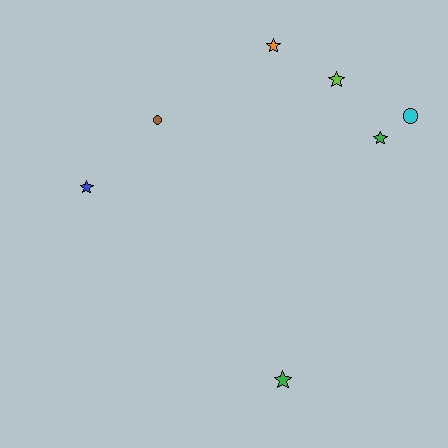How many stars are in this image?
There are 5 stars.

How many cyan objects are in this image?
There is 1 cyan object.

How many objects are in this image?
There are 7 objects.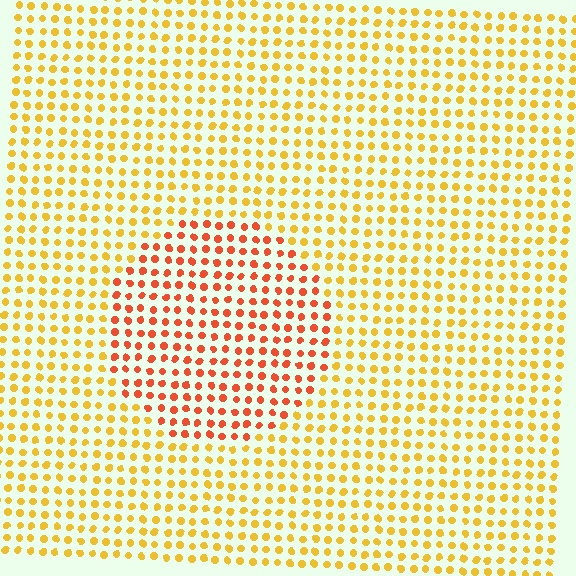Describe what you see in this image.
The image is filled with small yellow elements in a uniform arrangement. A circle-shaped region is visible where the elements are tinted to a slightly different hue, forming a subtle color boundary.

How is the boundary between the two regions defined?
The boundary is defined purely by a slight shift in hue (about 36 degrees). Spacing, size, and orientation are identical on both sides.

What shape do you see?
I see a circle.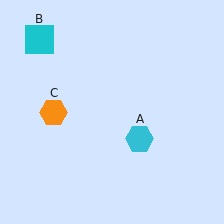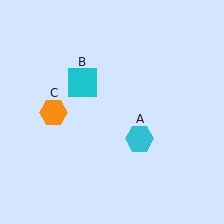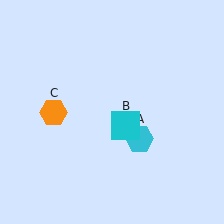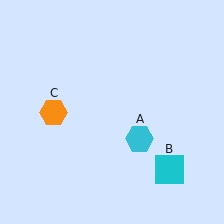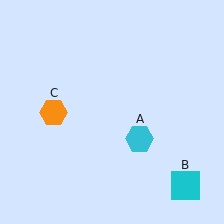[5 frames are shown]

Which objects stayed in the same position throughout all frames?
Cyan hexagon (object A) and orange hexagon (object C) remained stationary.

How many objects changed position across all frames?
1 object changed position: cyan square (object B).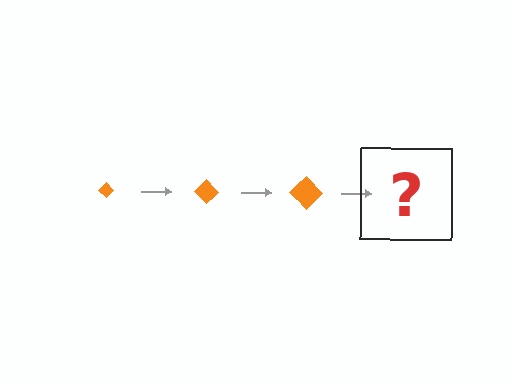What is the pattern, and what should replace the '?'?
The pattern is that the diamond gets progressively larger each step. The '?' should be an orange diamond, larger than the previous one.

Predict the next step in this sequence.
The next step is an orange diamond, larger than the previous one.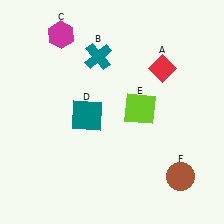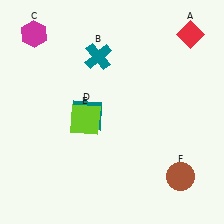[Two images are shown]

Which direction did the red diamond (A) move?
The red diamond (A) moved up.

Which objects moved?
The objects that moved are: the red diamond (A), the magenta hexagon (C), the lime square (E).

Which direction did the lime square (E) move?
The lime square (E) moved left.